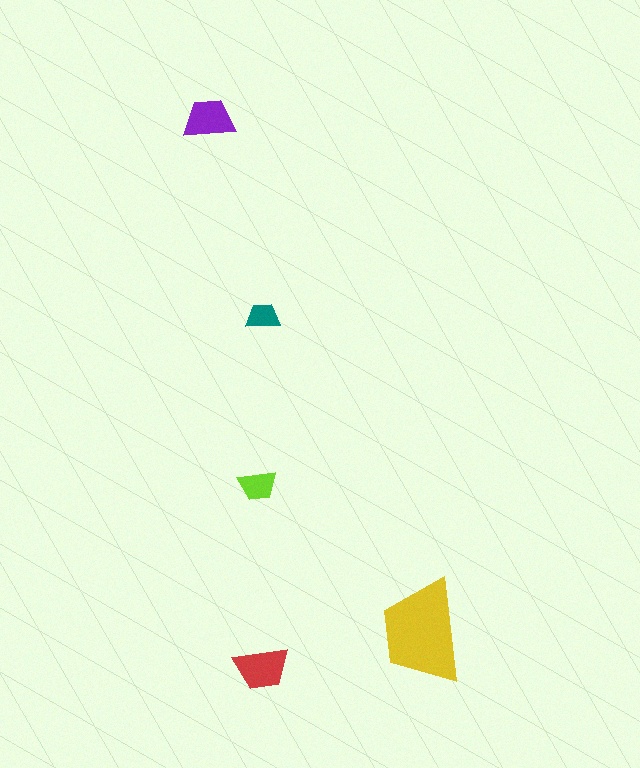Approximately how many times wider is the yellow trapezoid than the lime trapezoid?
About 2.5 times wider.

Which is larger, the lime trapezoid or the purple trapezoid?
The purple one.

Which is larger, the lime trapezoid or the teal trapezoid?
The lime one.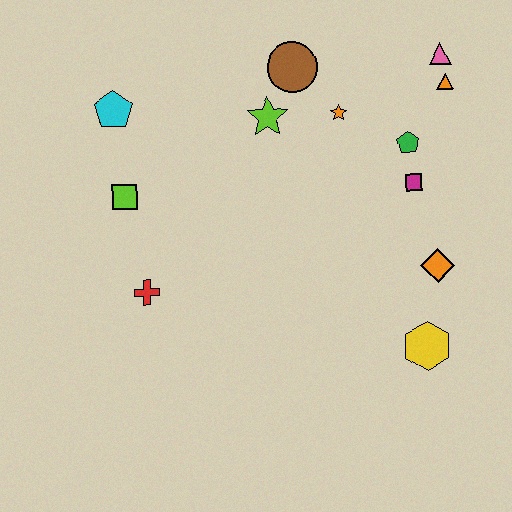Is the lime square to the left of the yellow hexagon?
Yes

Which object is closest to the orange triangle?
The pink triangle is closest to the orange triangle.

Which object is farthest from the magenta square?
The cyan pentagon is farthest from the magenta square.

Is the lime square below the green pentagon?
Yes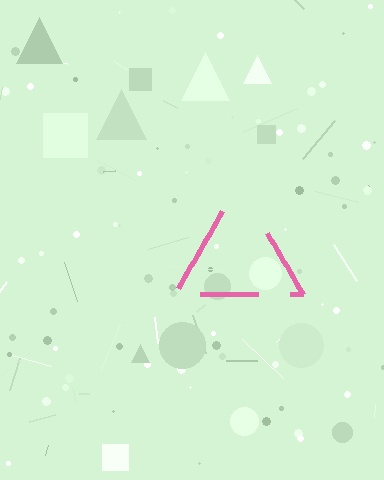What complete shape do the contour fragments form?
The contour fragments form a triangle.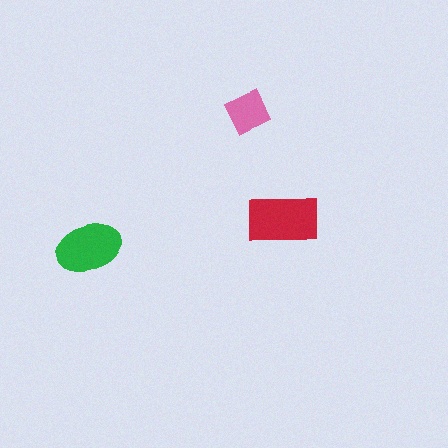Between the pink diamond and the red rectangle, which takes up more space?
The red rectangle.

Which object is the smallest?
The pink diamond.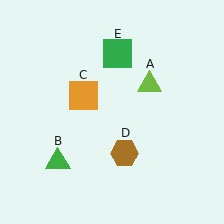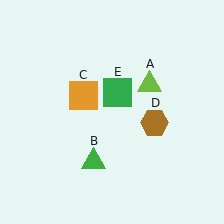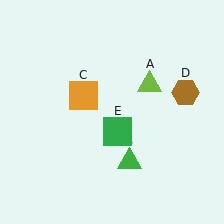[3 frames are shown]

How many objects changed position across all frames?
3 objects changed position: green triangle (object B), brown hexagon (object D), green square (object E).